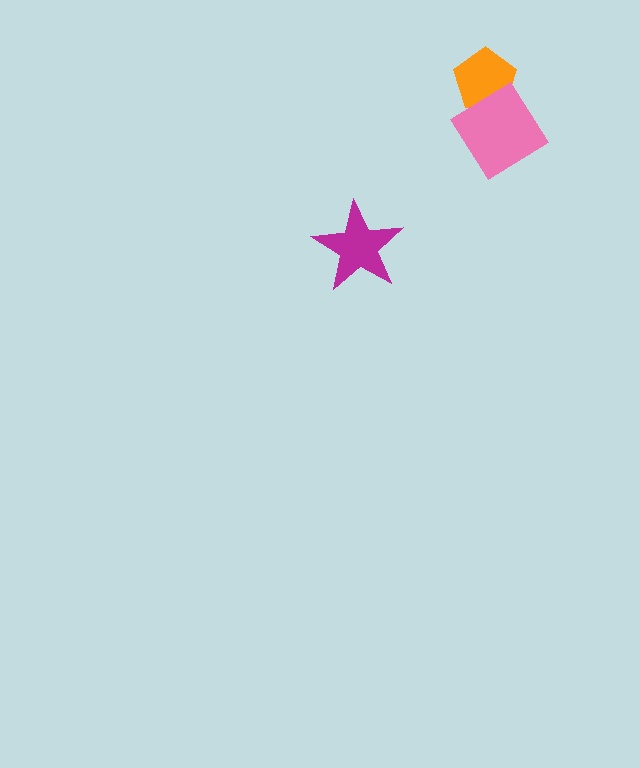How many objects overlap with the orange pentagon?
1 object overlaps with the orange pentagon.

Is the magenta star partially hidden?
No, no other shape covers it.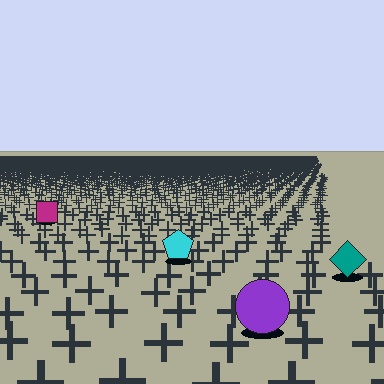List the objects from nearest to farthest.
From nearest to farthest: the purple circle, the teal diamond, the cyan pentagon, the magenta square.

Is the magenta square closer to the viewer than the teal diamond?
No. The teal diamond is closer — you can tell from the texture gradient: the ground texture is coarser near it.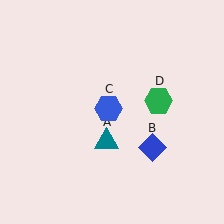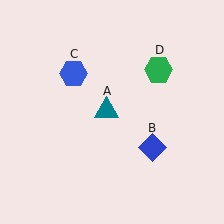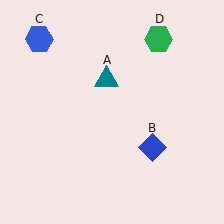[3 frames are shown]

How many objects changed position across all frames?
3 objects changed position: teal triangle (object A), blue hexagon (object C), green hexagon (object D).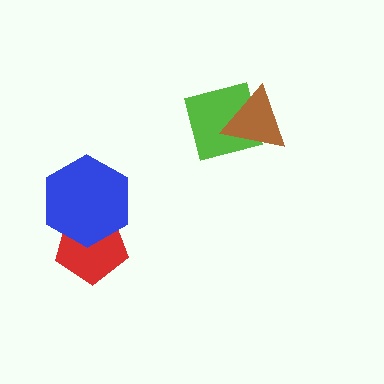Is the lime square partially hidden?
Yes, it is partially covered by another shape.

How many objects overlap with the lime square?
1 object overlaps with the lime square.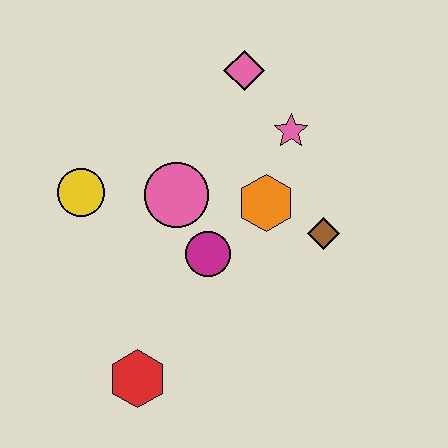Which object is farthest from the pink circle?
The red hexagon is farthest from the pink circle.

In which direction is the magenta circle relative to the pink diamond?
The magenta circle is below the pink diamond.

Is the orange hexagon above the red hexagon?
Yes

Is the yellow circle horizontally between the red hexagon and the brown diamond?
No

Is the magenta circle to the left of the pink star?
Yes